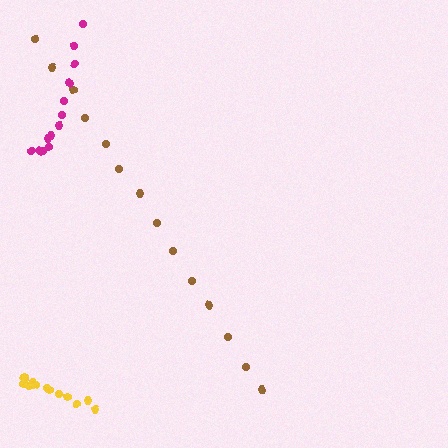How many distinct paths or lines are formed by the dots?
There are 3 distinct paths.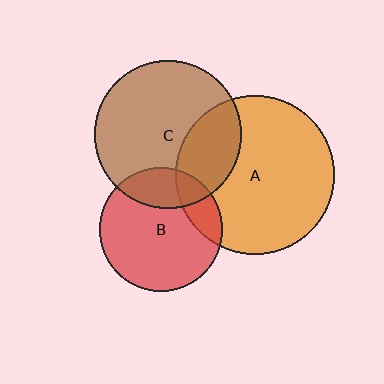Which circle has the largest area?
Circle A (orange).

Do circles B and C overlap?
Yes.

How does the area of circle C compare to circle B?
Approximately 1.4 times.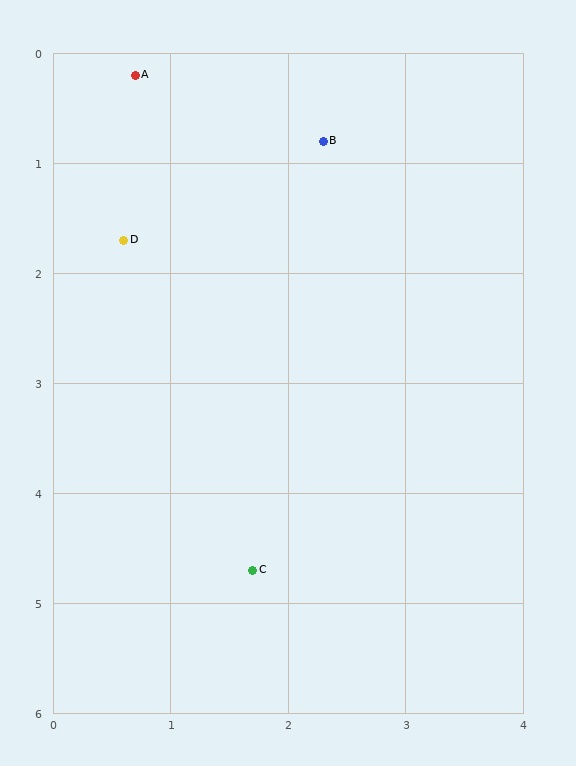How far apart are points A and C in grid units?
Points A and C are about 4.6 grid units apart.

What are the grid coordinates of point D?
Point D is at approximately (0.6, 1.7).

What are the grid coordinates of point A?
Point A is at approximately (0.7, 0.2).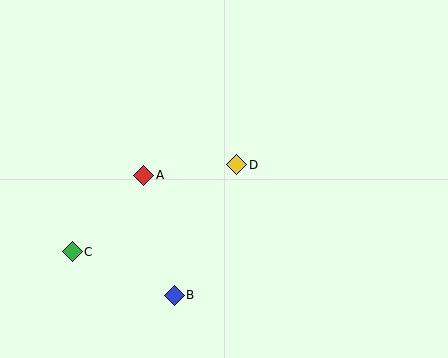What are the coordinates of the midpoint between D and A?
The midpoint between D and A is at (190, 170).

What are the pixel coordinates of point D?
Point D is at (237, 165).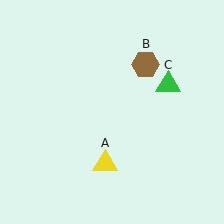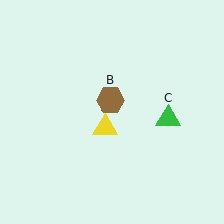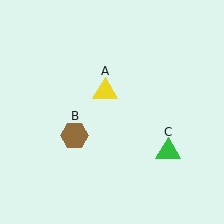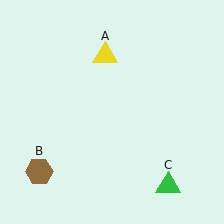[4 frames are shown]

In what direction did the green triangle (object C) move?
The green triangle (object C) moved down.